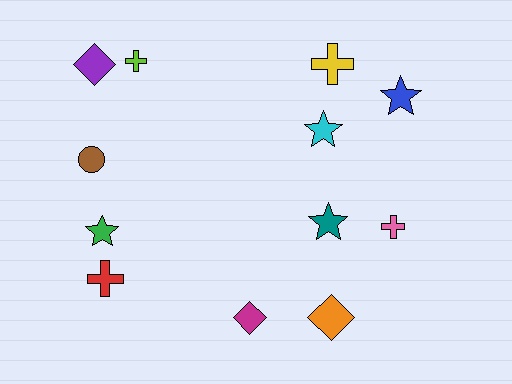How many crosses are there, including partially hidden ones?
There are 4 crosses.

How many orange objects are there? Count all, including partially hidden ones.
There is 1 orange object.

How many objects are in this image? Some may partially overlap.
There are 12 objects.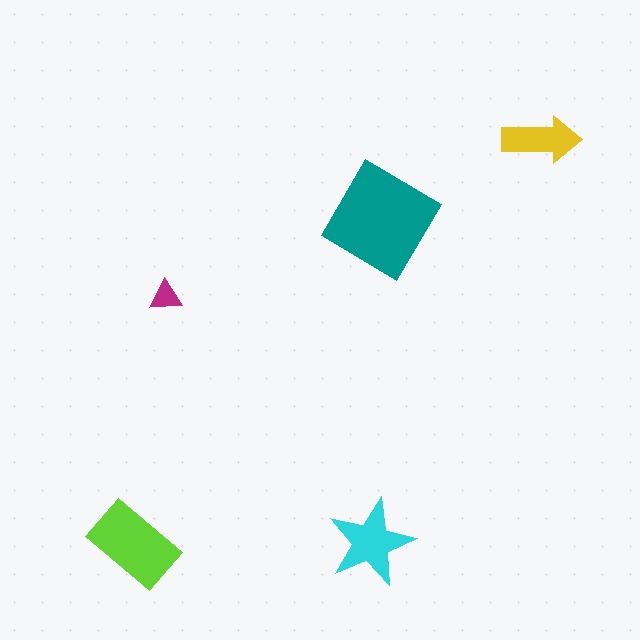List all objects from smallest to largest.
The magenta triangle, the yellow arrow, the cyan star, the lime rectangle, the teal diamond.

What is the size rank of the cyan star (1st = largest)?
3rd.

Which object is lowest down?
The lime rectangle is bottommost.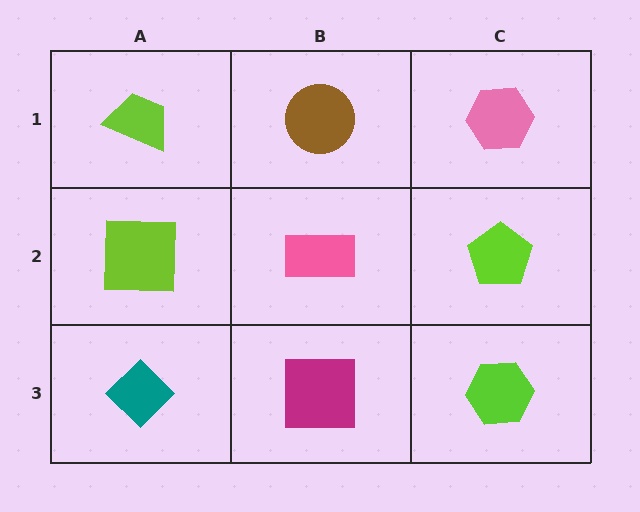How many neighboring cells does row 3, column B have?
3.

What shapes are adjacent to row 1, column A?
A lime square (row 2, column A), a brown circle (row 1, column B).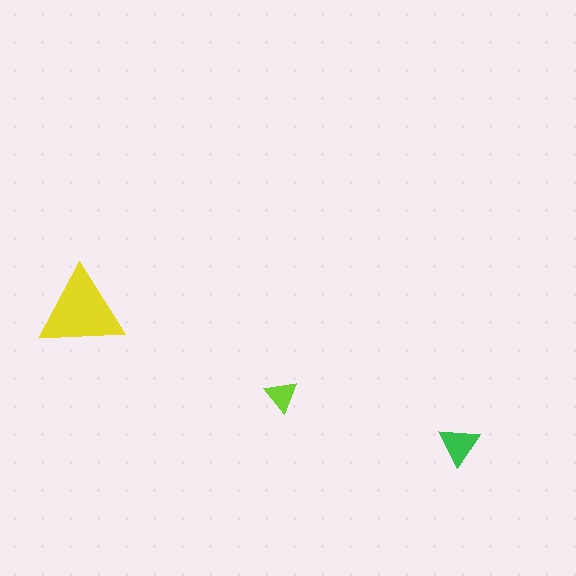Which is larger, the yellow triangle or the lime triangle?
The yellow one.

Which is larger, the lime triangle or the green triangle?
The green one.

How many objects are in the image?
There are 3 objects in the image.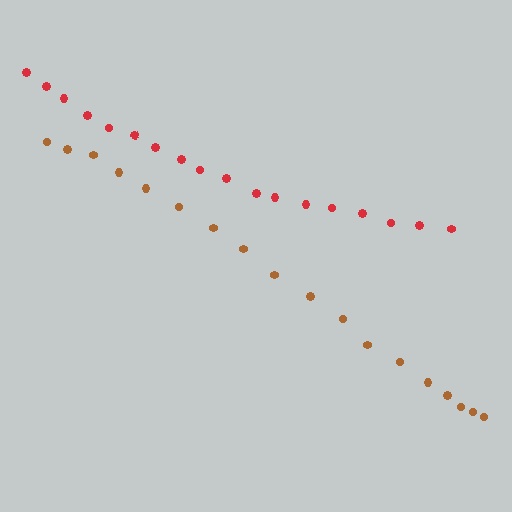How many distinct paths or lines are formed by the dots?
There are 2 distinct paths.